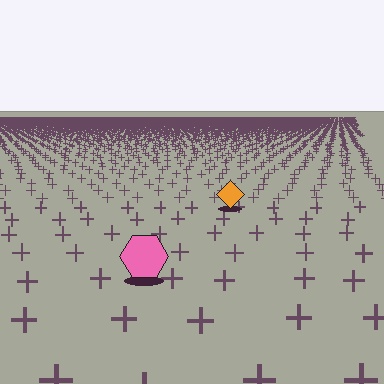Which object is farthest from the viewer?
The orange diamond is farthest from the viewer. It appears smaller and the ground texture around it is denser.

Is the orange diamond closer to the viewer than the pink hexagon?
No. The pink hexagon is closer — you can tell from the texture gradient: the ground texture is coarser near it.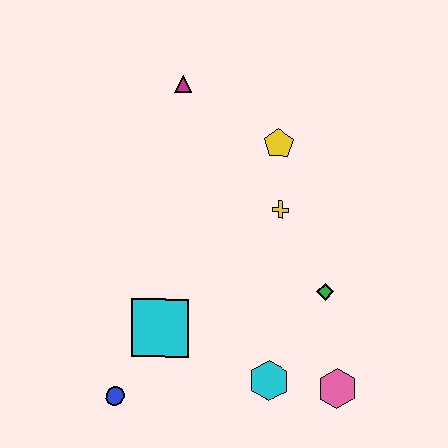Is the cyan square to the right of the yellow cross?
No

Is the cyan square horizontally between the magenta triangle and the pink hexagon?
No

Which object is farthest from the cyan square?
The magenta triangle is farthest from the cyan square.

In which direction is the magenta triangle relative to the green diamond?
The magenta triangle is above the green diamond.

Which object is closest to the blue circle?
The cyan square is closest to the blue circle.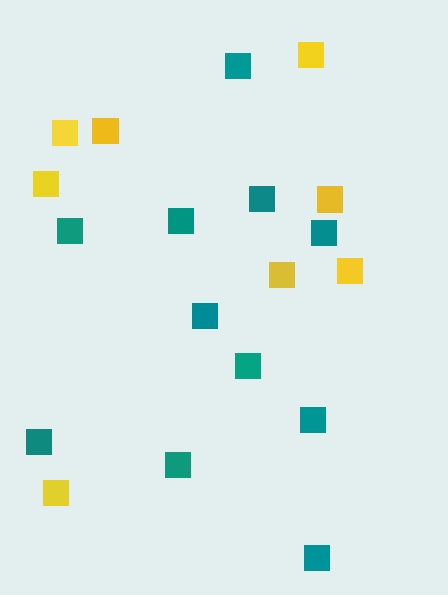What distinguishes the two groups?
There are 2 groups: one group of teal squares (11) and one group of yellow squares (8).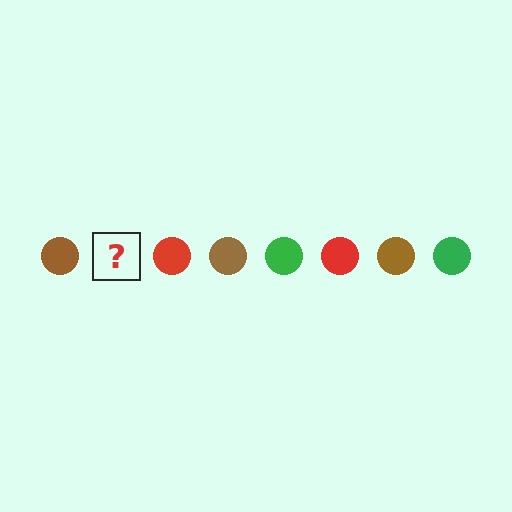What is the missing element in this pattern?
The missing element is a green circle.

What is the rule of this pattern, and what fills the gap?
The rule is that the pattern cycles through brown, green, red circles. The gap should be filled with a green circle.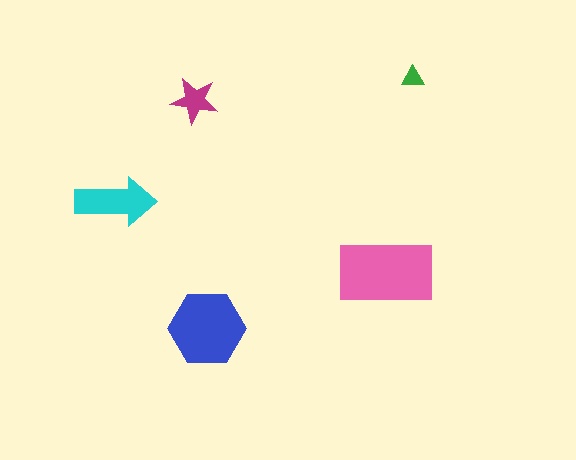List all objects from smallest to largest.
The green triangle, the magenta star, the cyan arrow, the blue hexagon, the pink rectangle.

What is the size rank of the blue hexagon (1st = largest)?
2nd.